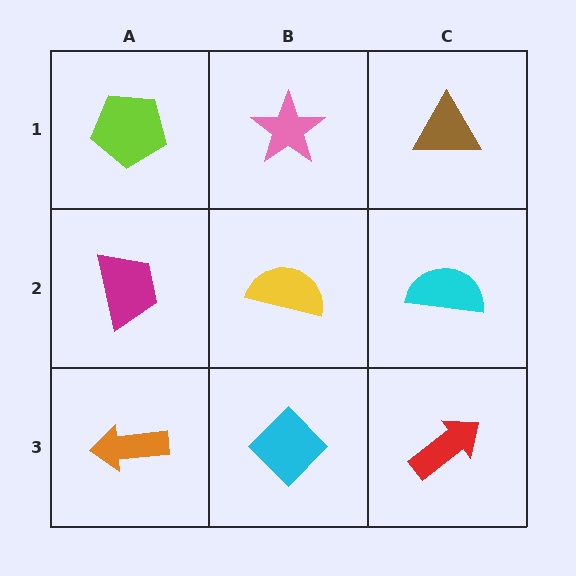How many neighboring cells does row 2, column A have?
3.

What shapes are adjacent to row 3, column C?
A cyan semicircle (row 2, column C), a cyan diamond (row 3, column B).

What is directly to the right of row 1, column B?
A brown triangle.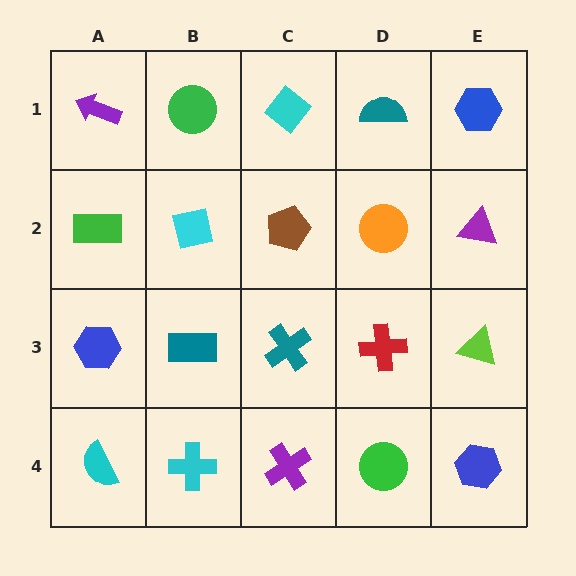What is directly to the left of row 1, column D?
A cyan diamond.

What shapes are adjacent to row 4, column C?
A teal cross (row 3, column C), a cyan cross (row 4, column B), a green circle (row 4, column D).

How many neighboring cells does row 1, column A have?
2.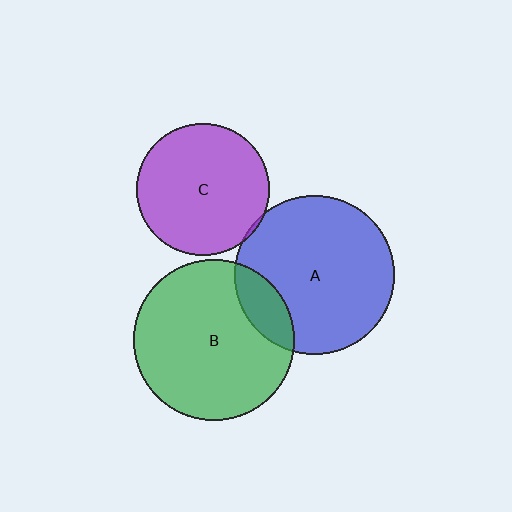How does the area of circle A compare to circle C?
Approximately 1.5 times.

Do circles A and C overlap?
Yes.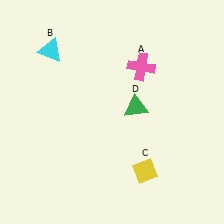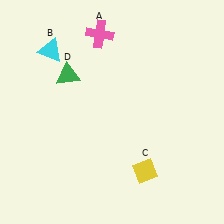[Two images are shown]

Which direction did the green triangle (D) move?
The green triangle (D) moved left.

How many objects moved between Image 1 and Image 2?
2 objects moved between the two images.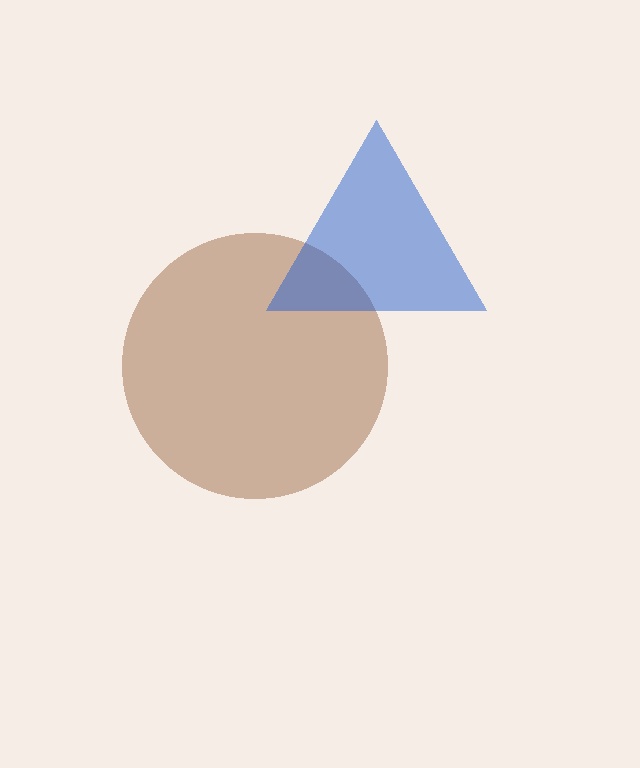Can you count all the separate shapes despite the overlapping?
Yes, there are 2 separate shapes.